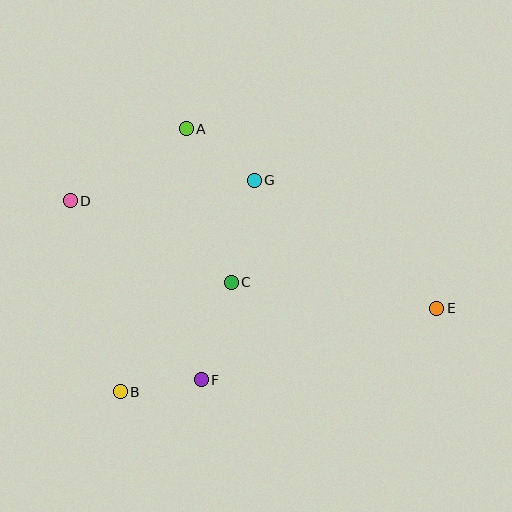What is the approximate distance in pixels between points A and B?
The distance between A and B is approximately 271 pixels.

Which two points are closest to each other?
Points B and F are closest to each other.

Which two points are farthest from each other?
Points D and E are farthest from each other.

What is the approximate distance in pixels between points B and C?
The distance between B and C is approximately 156 pixels.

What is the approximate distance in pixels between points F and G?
The distance between F and G is approximately 206 pixels.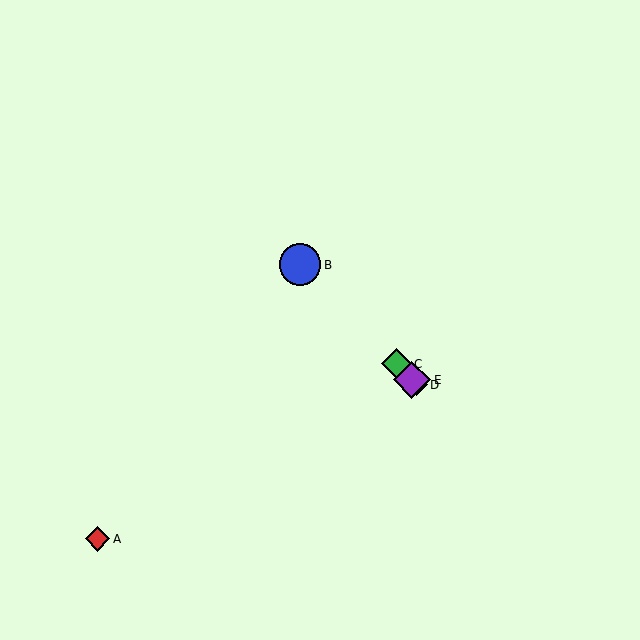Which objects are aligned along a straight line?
Objects B, C, D, E are aligned along a straight line.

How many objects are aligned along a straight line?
4 objects (B, C, D, E) are aligned along a straight line.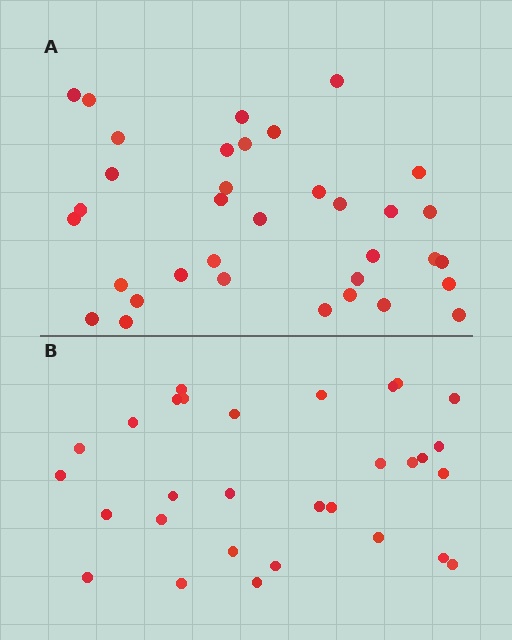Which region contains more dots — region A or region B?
Region A (the top region) has more dots.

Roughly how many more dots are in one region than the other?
Region A has about 5 more dots than region B.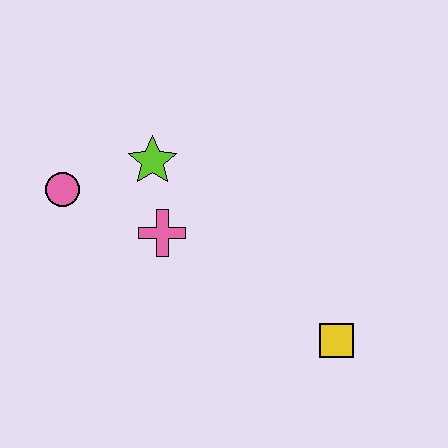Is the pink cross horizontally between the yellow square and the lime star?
Yes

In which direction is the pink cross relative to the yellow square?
The pink cross is to the left of the yellow square.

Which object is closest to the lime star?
The pink cross is closest to the lime star.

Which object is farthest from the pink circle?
The yellow square is farthest from the pink circle.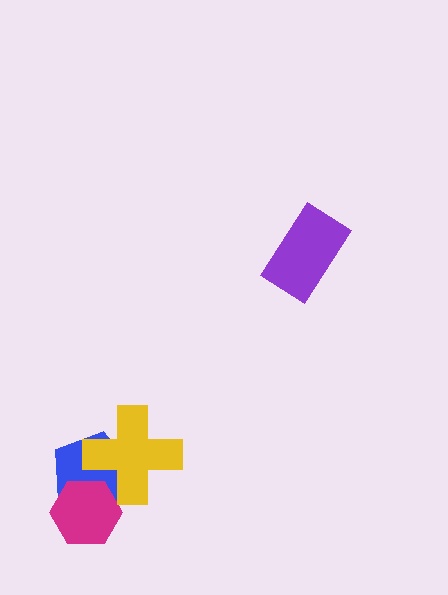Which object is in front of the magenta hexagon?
The yellow cross is in front of the magenta hexagon.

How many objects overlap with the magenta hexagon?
2 objects overlap with the magenta hexagon.